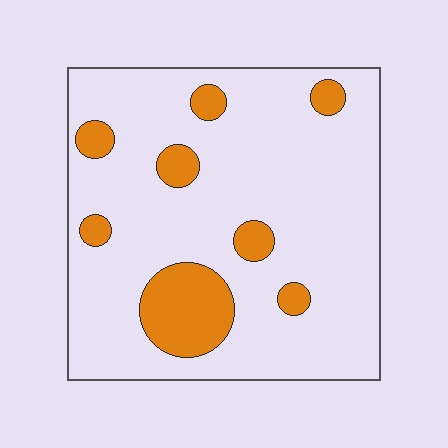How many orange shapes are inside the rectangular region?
8.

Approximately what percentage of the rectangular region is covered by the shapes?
Approximately 15%.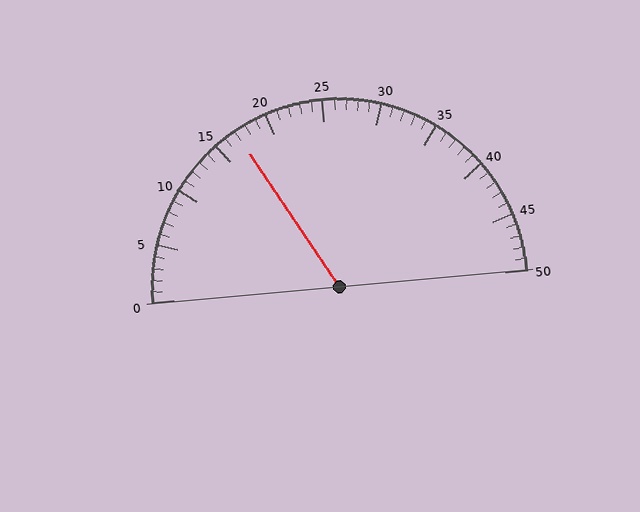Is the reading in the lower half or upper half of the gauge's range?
The reading is in the lower half of the range (0 to 50).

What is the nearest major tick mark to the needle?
The nearest major tick mark is 15.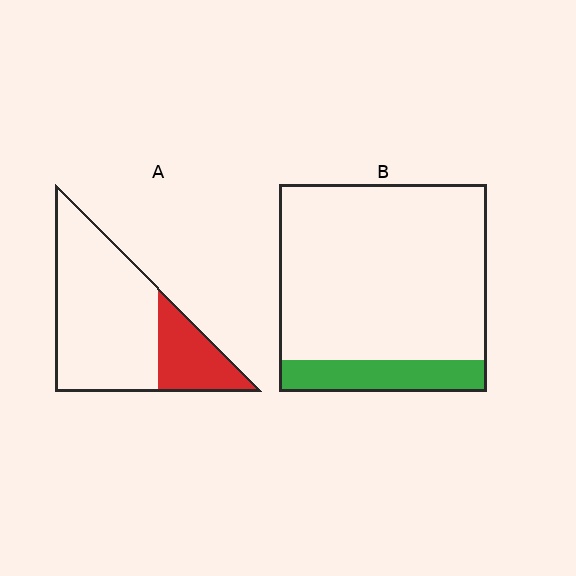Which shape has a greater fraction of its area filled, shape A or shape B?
Shape A.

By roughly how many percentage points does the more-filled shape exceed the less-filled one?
By roughly 10 percentage points (A over B).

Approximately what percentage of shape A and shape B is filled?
A is approximately 25% and B is approximately 15%.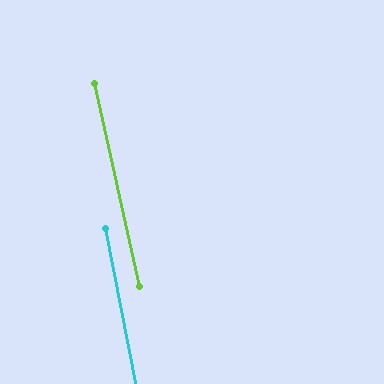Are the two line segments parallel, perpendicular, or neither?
Parallel — their directions differ by only 1.6°.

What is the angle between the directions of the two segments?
Approximately 2 degrees.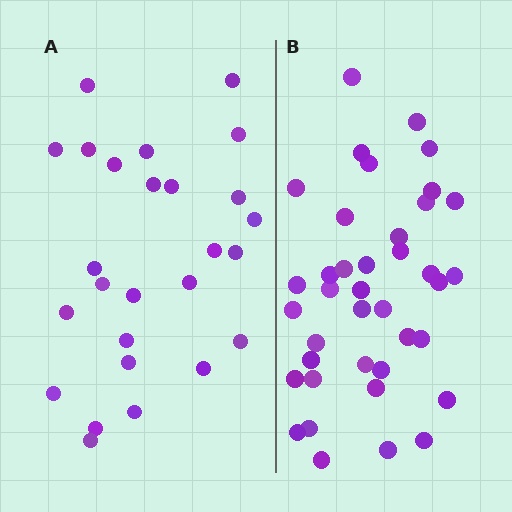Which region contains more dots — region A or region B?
Region B (the right region) has more dots.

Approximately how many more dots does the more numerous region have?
Region B has approximately 15 more dots than region A.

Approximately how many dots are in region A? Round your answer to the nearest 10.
About 30 dots. (The exact count is 26, which rounds to 30.)